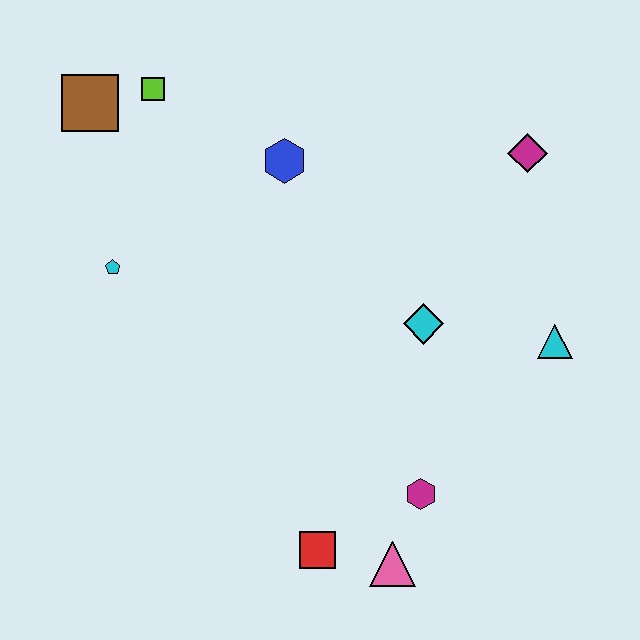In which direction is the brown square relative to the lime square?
The brown square is to the left of the lime square.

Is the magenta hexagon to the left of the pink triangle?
No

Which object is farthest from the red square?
The brown square is farthest from the red square.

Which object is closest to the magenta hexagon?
The pink triangle is closest to the magenta hexagon.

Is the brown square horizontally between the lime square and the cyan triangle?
No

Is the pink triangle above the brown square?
No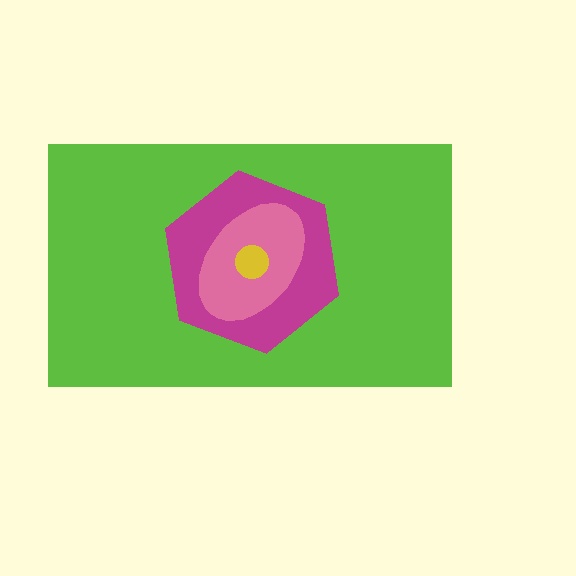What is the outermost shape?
The lime rectangle.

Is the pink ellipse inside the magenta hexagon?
Yes.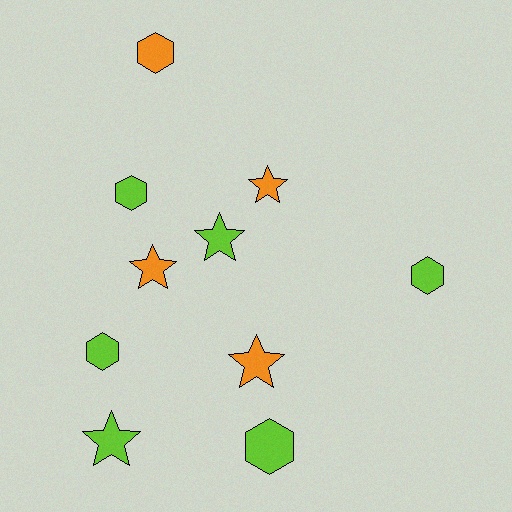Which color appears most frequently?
Lime, with 6 objects.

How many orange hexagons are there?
There is 1 orange hexagon.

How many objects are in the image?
There are 10 objects.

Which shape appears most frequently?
Star, with 5 objects.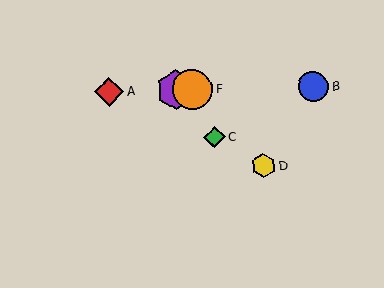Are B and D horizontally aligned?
No, B is at y≈87 and D is at y≈166.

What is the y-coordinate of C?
Object C is at y≈137.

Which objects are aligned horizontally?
Objects A, B, E, F are aligned horizontally.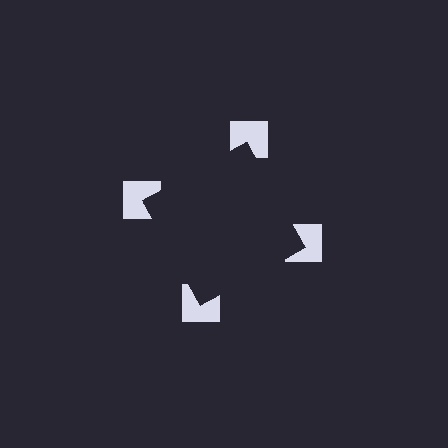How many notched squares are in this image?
There are 4 — one at each vertex of the illusory square.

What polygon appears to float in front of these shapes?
An illusory square — its edges are inferred from the aligned wedge cuts in the notched squares, not physically drawn.